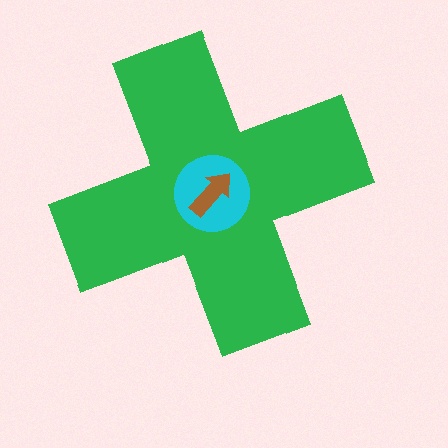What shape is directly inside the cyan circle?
The brown arrow.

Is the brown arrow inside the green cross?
Yes.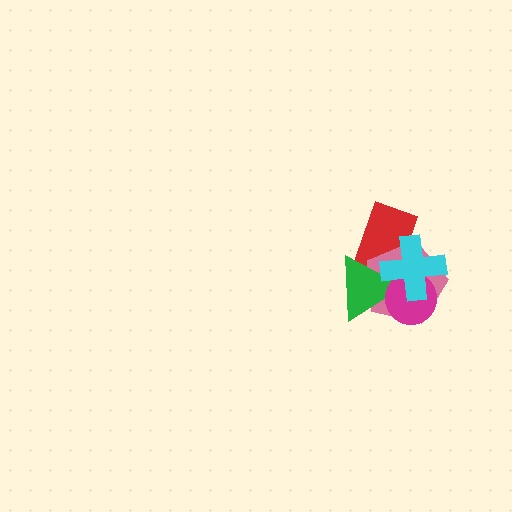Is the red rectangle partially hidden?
Yes, it is partially covered by another shape.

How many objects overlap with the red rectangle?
3 objects overlap with the red rectangle.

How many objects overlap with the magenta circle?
3 objects overlap with the magenta circle.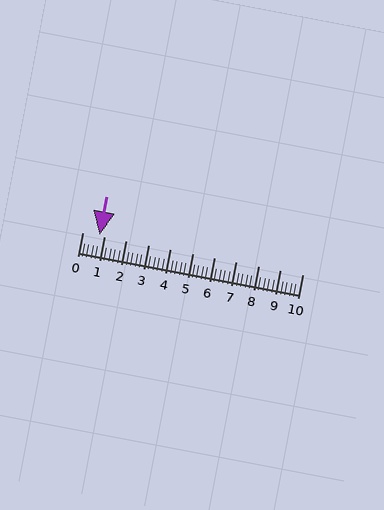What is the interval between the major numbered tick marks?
The major tick marks are spaced 1 units apart.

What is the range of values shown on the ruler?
The ruler shows values from 0 to 10.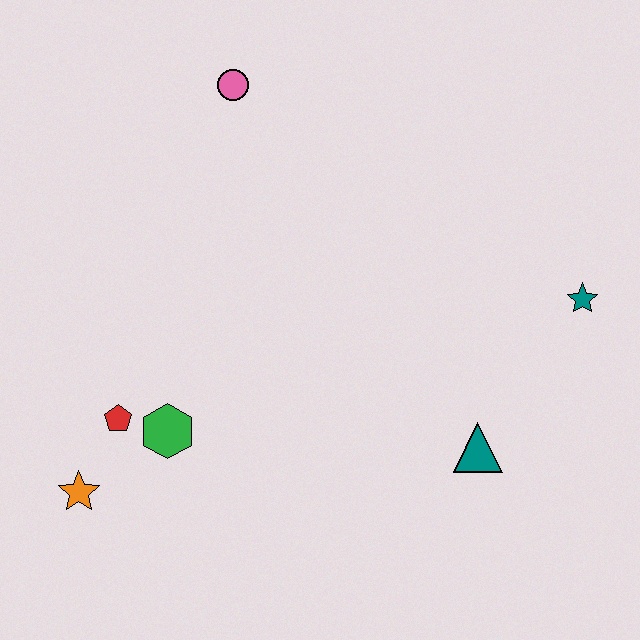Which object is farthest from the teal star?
The orange star is farthest from the teal star.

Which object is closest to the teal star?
The teal triangle is closest to the teal star.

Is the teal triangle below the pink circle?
Yes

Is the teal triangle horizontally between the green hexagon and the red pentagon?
No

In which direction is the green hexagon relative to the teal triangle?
The green hexagon is to the left of the teal triangle.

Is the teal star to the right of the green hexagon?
Yes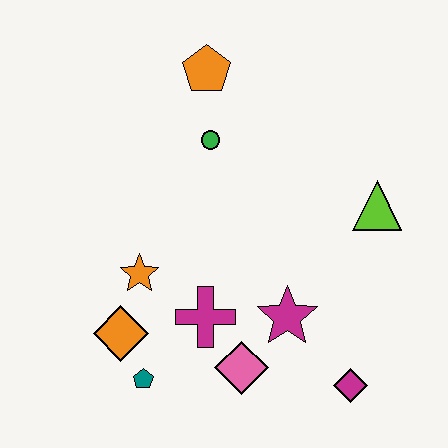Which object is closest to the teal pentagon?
The orange diamond is closest to the teal pentagon.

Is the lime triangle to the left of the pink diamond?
No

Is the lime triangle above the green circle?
No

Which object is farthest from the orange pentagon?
The magenta diamond is farthest from the orange pentagon.